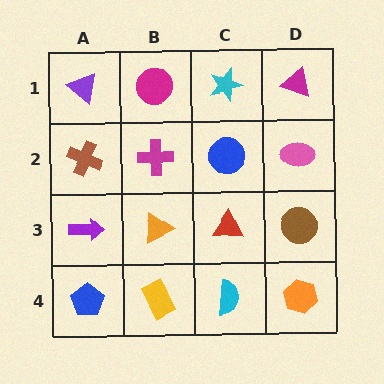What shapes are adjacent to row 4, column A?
A purple arrow (row 3, column A), a yellow rectangle (row 4, column B).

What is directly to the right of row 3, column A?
An orange triangle.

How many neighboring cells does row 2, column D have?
3.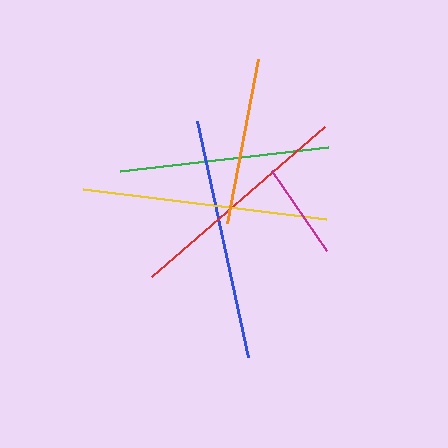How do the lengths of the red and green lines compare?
The red and green lines are approximately the same length.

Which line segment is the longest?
The yellow line is the longest at approximately 244 pixels.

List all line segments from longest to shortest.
From longest to shortest: yellow, blue, red, green, orange, magenta.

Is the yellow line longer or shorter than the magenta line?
The yellow line is longer than the magenta line.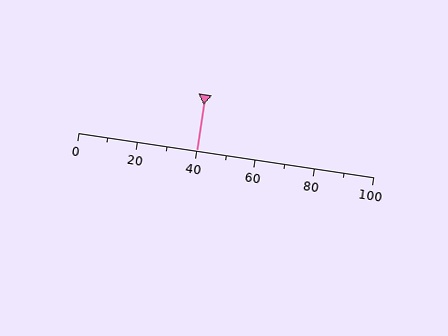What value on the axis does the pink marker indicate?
The marker indicates approximately 40.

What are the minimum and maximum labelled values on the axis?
The axis runs from 0 to 100.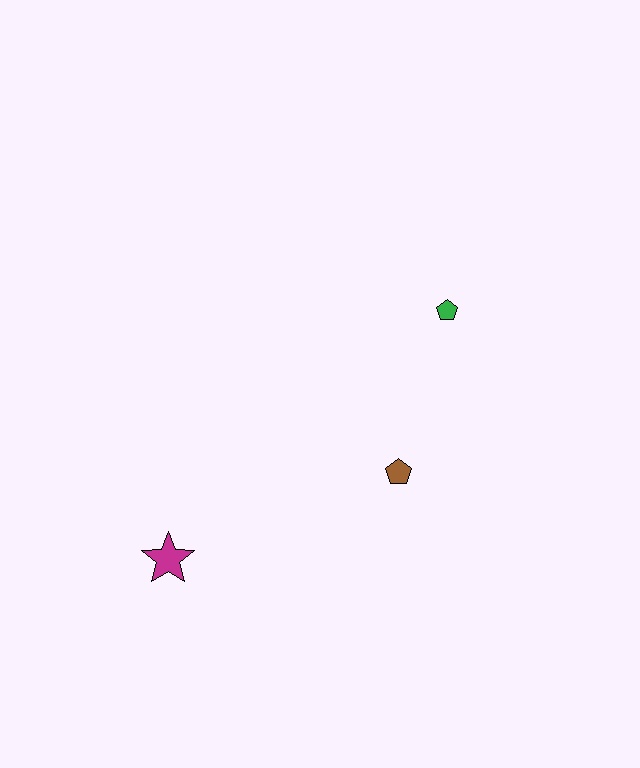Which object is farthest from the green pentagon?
The magenta star is farthest from the green pentagon.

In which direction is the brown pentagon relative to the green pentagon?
The brown pentagon is below the green pentagon.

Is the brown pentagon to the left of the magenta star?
No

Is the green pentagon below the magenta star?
No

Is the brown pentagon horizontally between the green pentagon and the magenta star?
Yes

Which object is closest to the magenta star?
The brown pentagon is closest to the magenta star.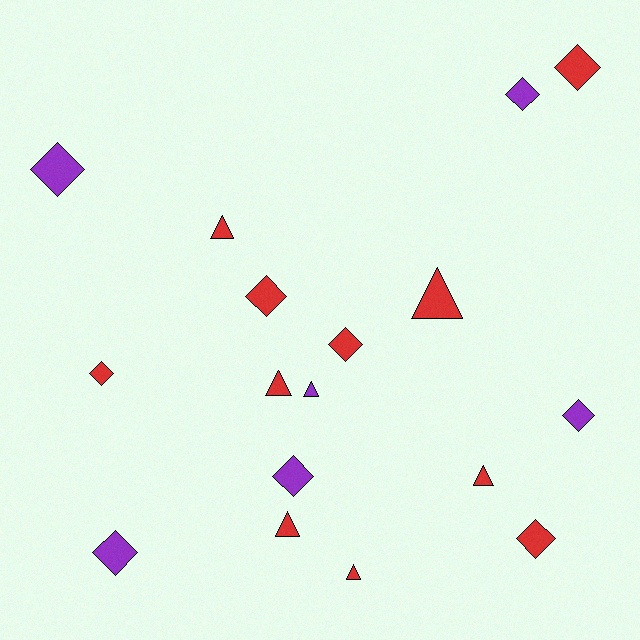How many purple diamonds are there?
There are 5 purple diamonds.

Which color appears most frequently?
Red, with 11 objects.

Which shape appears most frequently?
Diamond, with 10 objects.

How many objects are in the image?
There are 17 objects.